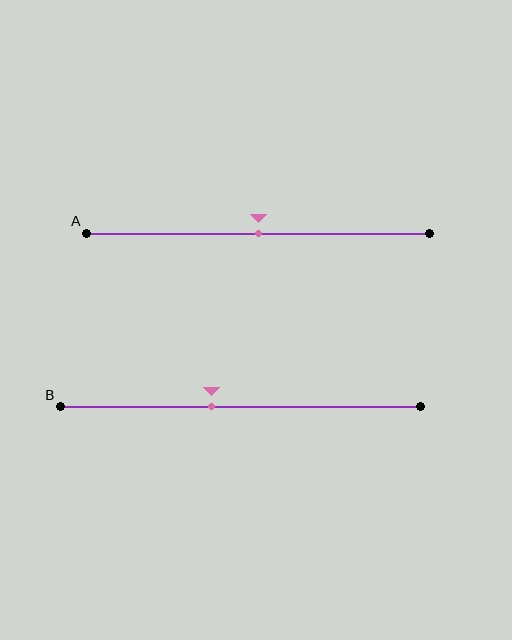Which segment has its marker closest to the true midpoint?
Segment A has its marker closest to the true midpoint.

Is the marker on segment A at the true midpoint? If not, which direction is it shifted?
Yes, the marker on segment A is at the true midpoint.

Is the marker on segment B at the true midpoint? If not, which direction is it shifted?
No, the marker on segment B is shifted to the left by about 8% of the segment length.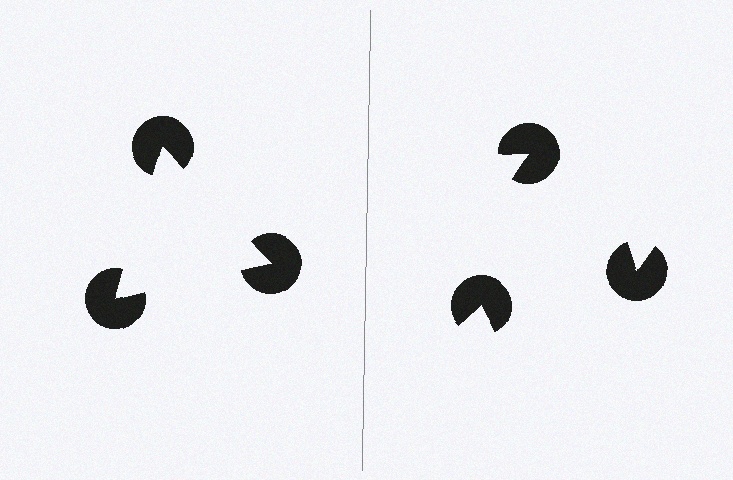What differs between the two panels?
The pac-man discs are positioned identically on both sides; only the wedge orientations differ. On the left they align to a triangle; on the right they are misaligned.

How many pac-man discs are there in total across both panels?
6 — 3 on each side.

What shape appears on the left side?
An illusory triangle.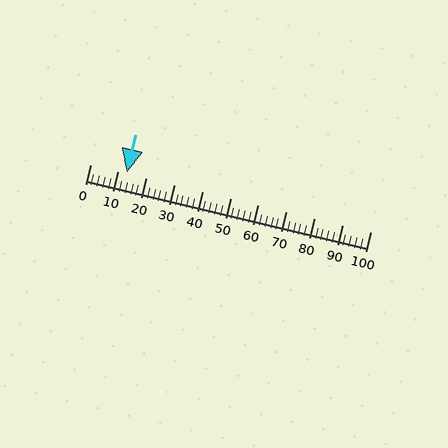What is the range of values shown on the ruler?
The ruler shows values from 0 to 100.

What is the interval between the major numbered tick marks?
The major tick marks are spaced 10 units apart.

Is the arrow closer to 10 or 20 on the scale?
The arrow is closer to 10.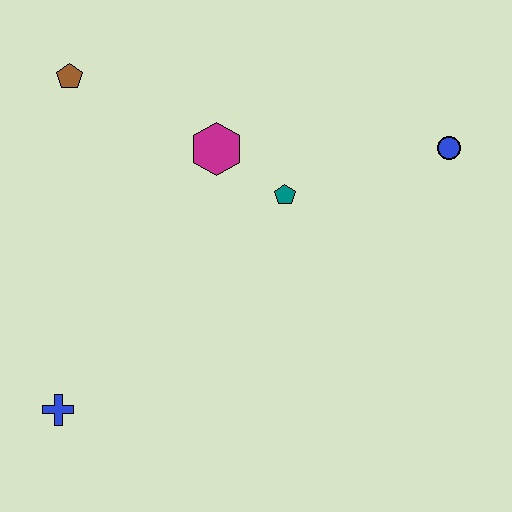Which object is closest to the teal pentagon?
The magenta hexagon is closest to the teal pentagon.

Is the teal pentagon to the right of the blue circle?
No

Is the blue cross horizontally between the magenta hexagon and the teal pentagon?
No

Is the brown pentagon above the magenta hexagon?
Yes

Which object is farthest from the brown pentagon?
The blue circle is farthest from the brown pentagon.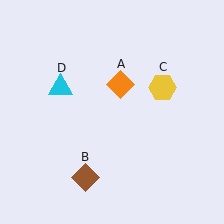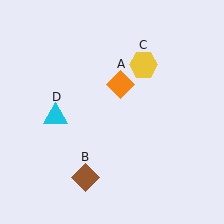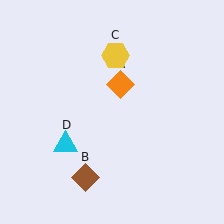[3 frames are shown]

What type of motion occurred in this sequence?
The yellow hexagon (object C), cyan triangle (object D) rotated counterclockwise around the center of the scene.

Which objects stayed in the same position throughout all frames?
Orange diamond (object A) and brown diamond (object B) remained stationary.